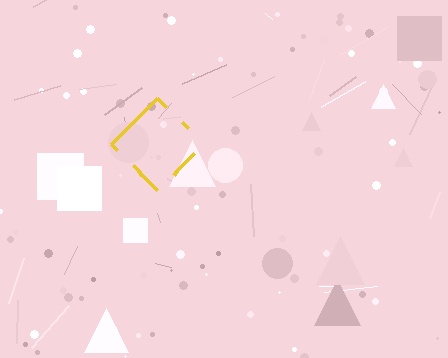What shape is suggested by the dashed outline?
The dashed outline suggests a diamond.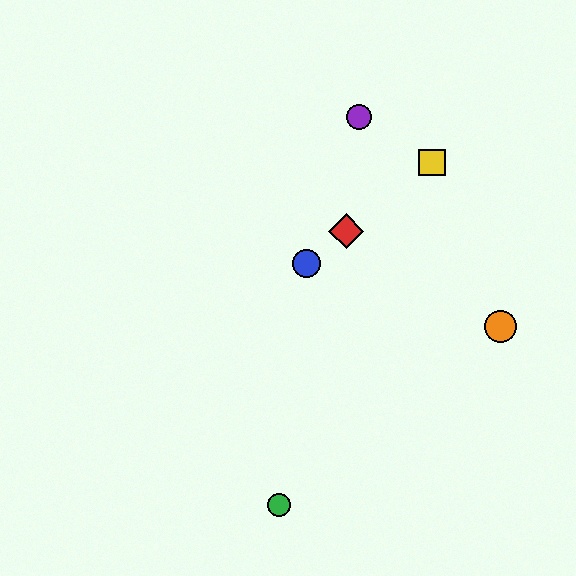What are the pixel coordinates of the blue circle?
The blue circle is at (306, 263).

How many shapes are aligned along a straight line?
3 shapes (the red diamond, the blue circle, the yellow square) are aligned along a straight line.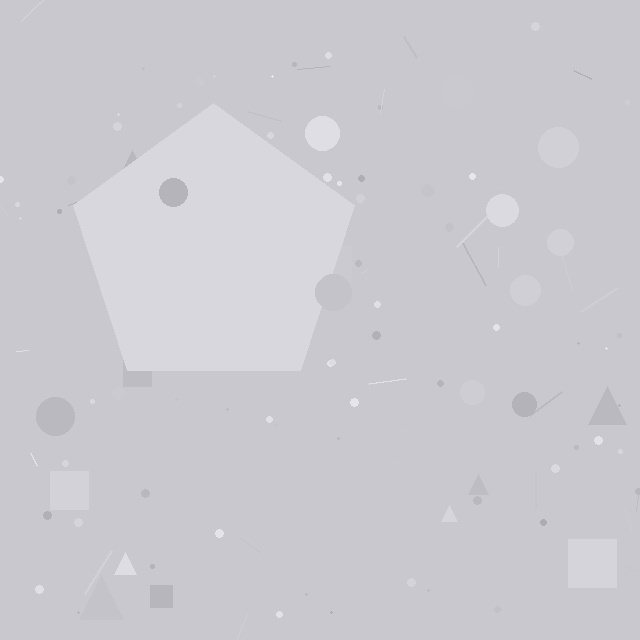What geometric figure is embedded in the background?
A pentagon is embedded in the background.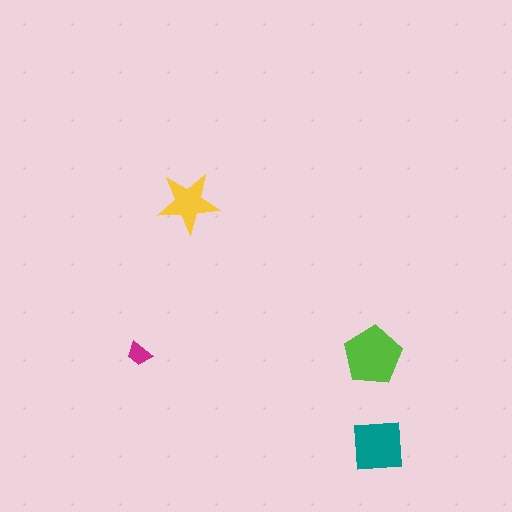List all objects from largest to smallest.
The lime pentagon, the teal square, the yellow star, the magenta trapezoid.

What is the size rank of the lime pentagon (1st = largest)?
1st.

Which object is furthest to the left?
The magenta trapezoid is leftmost.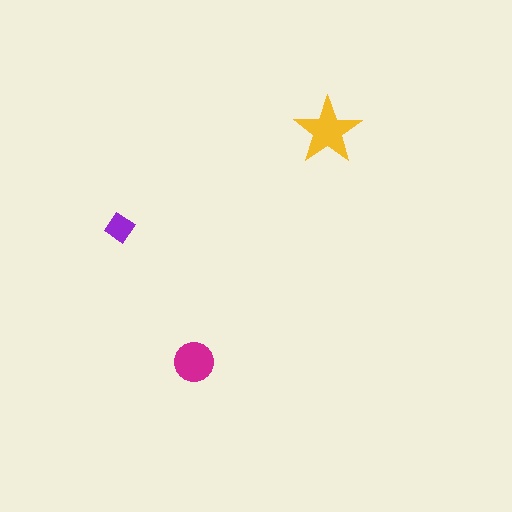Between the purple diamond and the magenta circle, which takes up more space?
The magenta circle.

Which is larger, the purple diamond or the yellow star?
The yellow star.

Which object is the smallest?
The purple diamond.